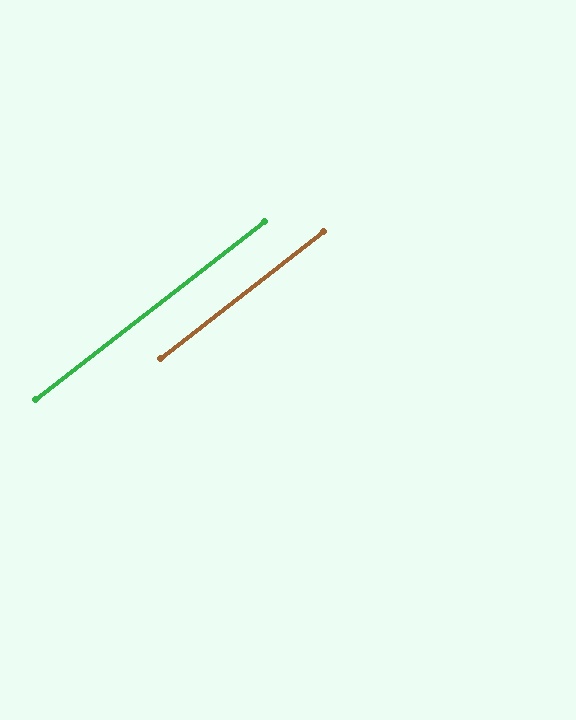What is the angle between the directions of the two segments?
Approximately 0 degrees.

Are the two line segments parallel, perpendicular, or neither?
Parallel — their directions differ by only 0.2°.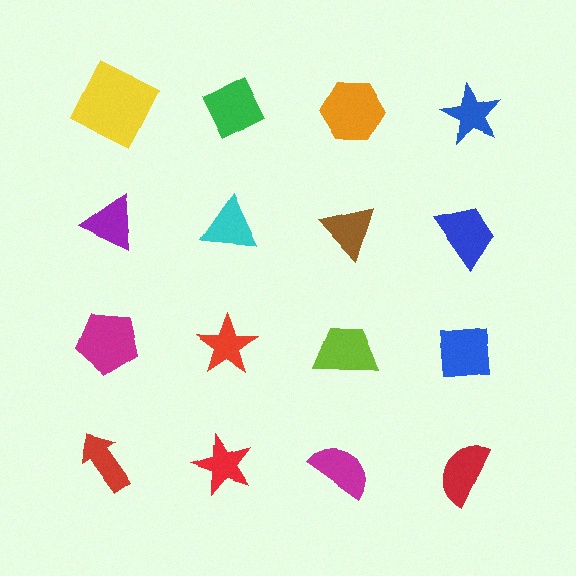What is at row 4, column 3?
A magenta semicircle.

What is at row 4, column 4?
A red semicircle.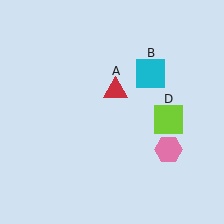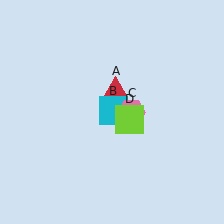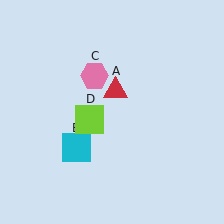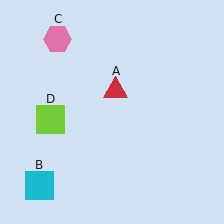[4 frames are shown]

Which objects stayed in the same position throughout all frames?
Red triangle (object A) remained stationary.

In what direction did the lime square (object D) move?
The lime square (object D) moved left.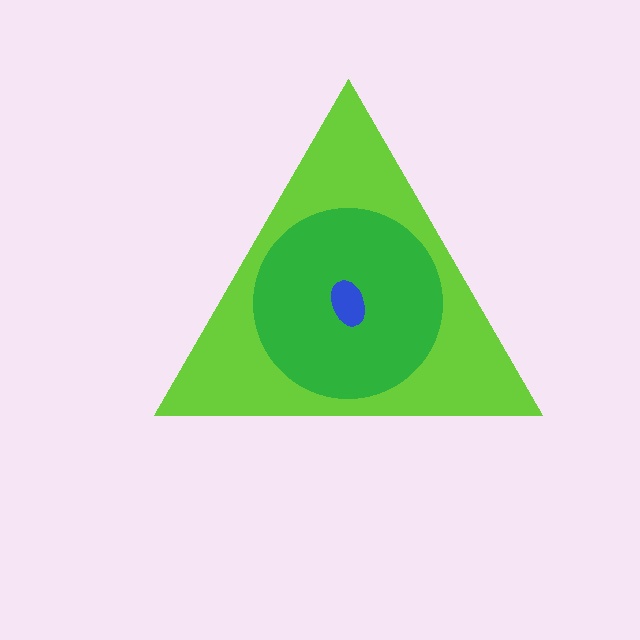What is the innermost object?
The blue ellipse.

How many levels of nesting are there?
3.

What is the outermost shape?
The lime triangle.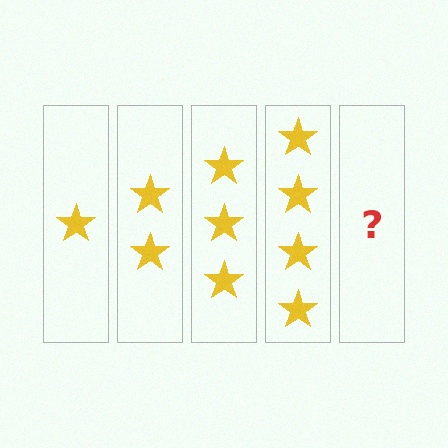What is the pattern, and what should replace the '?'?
The pattern is that each step adds one more star. The '?' should be 5 stars.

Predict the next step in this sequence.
The next step is 5 stars.